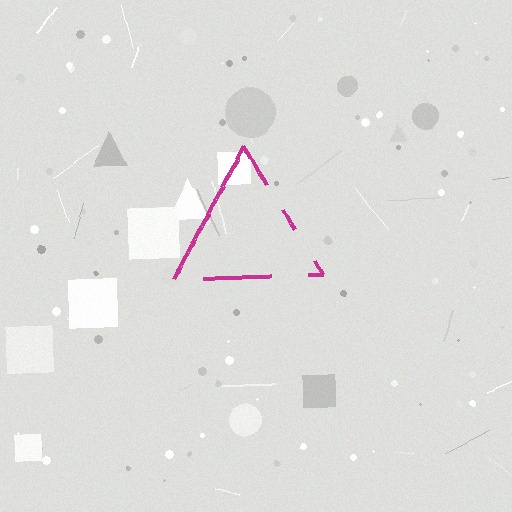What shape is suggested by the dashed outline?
The dashed outline suggests a triangle.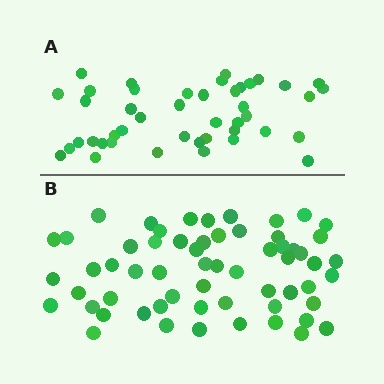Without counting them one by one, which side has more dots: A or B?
Region B (the bottom region) has more dots.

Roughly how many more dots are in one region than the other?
Region B has approximately 15 more dots than region A.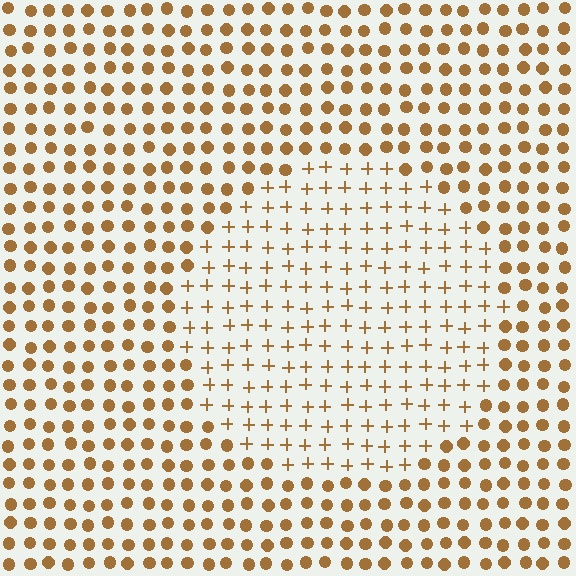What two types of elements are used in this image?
The image uses plus signs inside the circle region and circles outside it.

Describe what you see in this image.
The image is filled with small brown elements arranged in a uniform grid. A circle-shaped region contains plus signs, while the surrounding area contains circles. The boundary is defined purely by the change in element shape.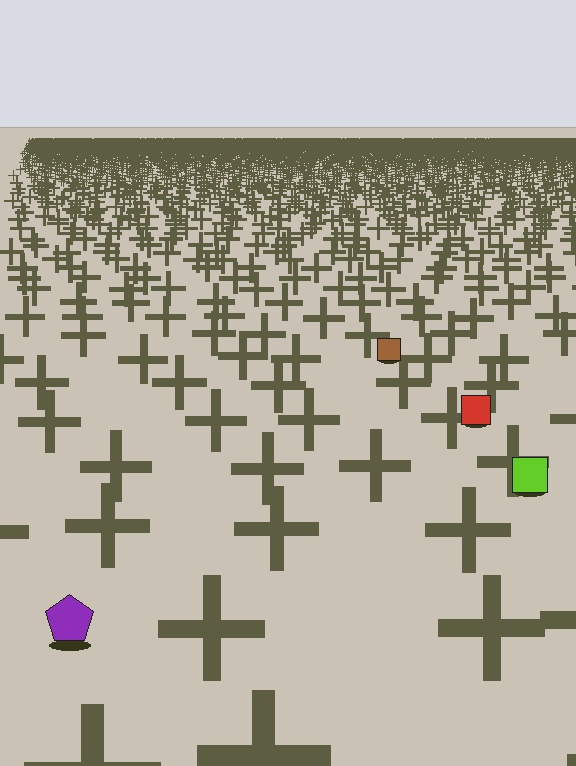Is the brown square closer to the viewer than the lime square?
No. The lime square is closer — you can tell from the texture gradient: the ground texture is coarser near it.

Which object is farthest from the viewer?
The brown square is farthest from the viewer. It appears smaller and the ground texture around it is denser.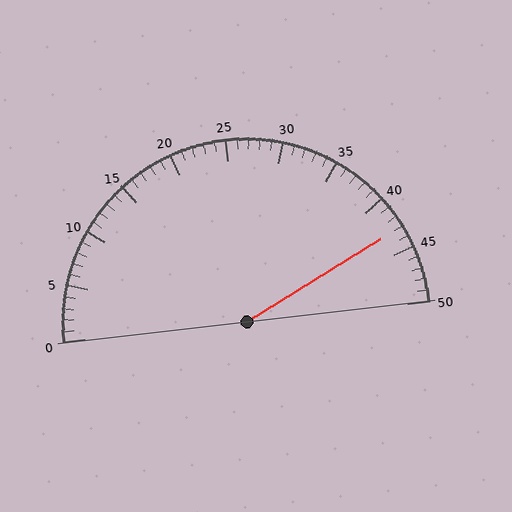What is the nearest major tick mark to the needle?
The nearest major tick mark is 45.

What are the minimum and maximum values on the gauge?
The gauge ranges from 0 to 50.